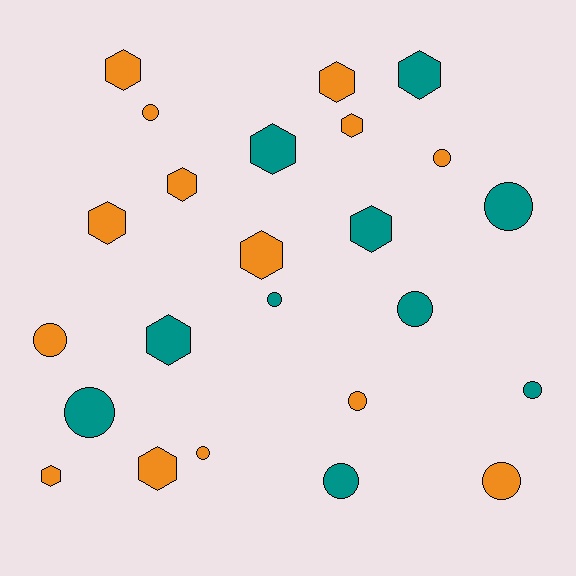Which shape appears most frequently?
Circle, with 12 objects.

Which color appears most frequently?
Orange, with 14 objects.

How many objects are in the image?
There are 24 objects.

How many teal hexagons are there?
There are 4 teal hexagons.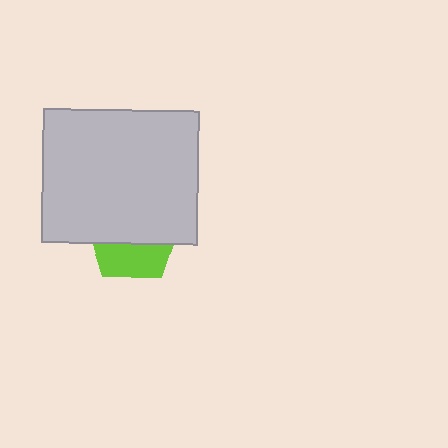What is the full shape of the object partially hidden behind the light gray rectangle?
The partially hidden object is a lime pentagon.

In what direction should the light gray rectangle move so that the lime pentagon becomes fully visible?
The light gray rectangle should move up. That is the shortest direction to clear the overlap and leave the lime pentagon fully visible.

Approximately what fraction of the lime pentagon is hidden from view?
Roughly 62% of the lime pentagon is hidden behind the light gray rectangle.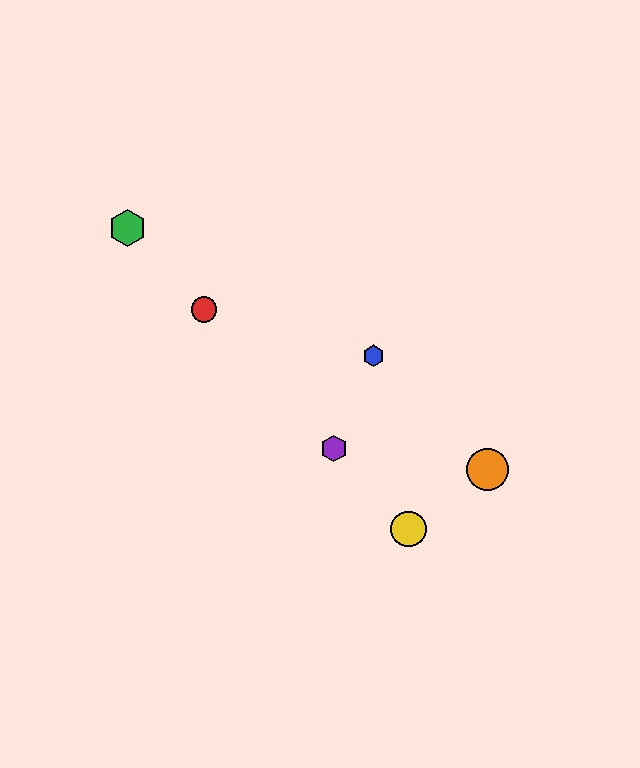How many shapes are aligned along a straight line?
4 shapes (the red circle, the green hexagon, the yellow circle, the purple hexagon) are aligned along a straight line.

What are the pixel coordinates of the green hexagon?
The green hexagon is at (127, 228).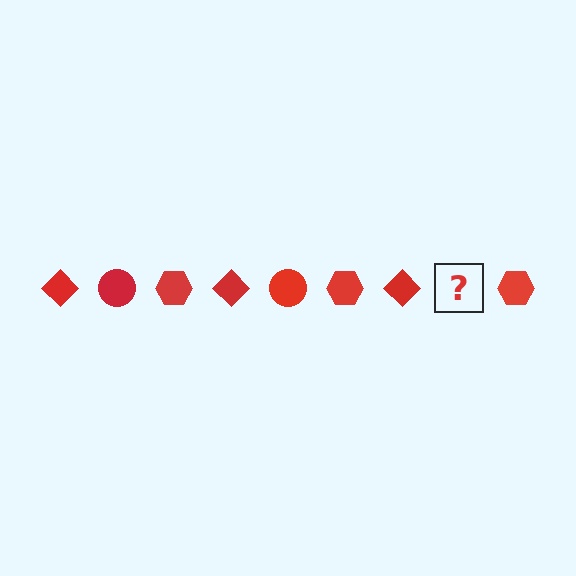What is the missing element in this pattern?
The missing element is a red circle.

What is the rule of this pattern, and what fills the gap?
The rule is that the pattern cycles through diamond, circle, hexagon shapes in red. The gap should be filled with a red circle.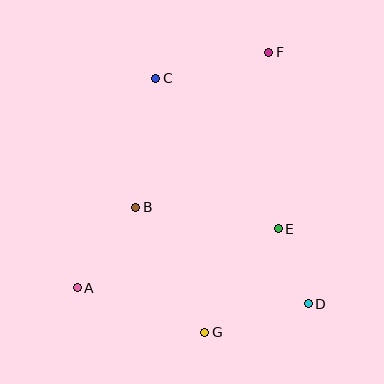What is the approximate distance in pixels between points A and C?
The distance between A and C is approximately 224 pixels.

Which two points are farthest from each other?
Points A and F are farthest from each other.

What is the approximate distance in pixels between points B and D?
The distance between B and D is approximately 198 pixels.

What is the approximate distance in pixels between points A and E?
The distance between A and E is approximately 210 pixels.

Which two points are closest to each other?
Points D and E are closest to each other.